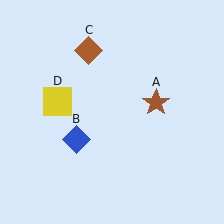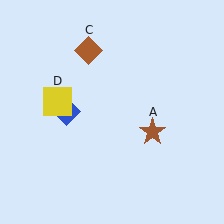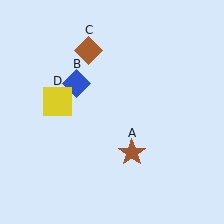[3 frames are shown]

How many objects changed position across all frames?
2 objects changed position: brown star (object A), blue diamond (object B).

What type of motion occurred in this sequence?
The brown star (object A), blue diamond (object B) rotated clockwise around the center of the scene.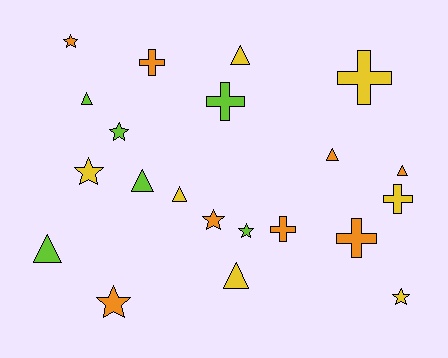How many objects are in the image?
There are 21 objects.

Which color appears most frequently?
Orange, with 8 objects.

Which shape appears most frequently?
Triangle, with 8 objects.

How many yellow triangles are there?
There are 3 yellow triangles.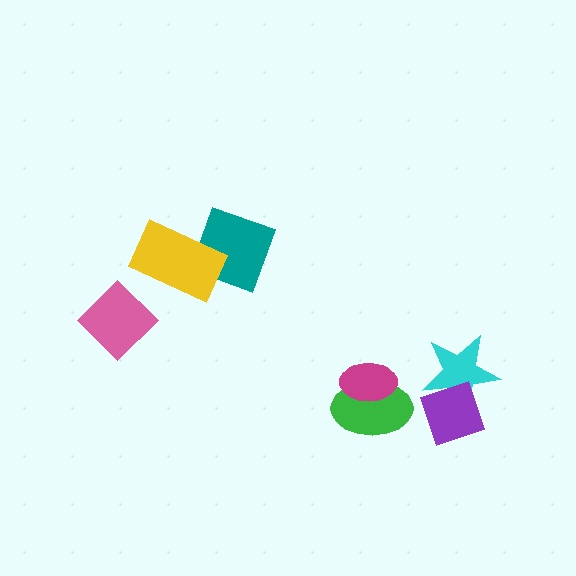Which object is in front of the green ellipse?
The magenta ellipse is in front of the green ellipse.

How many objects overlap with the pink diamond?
0 objects overlap with the pink diamond.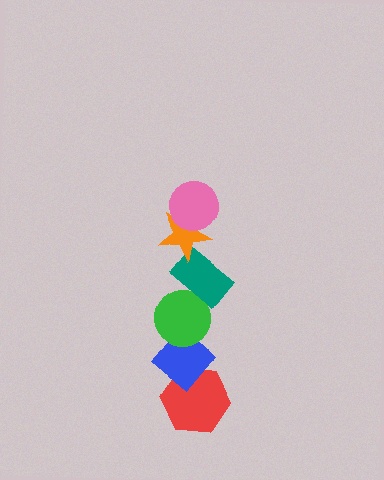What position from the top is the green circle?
The green circle is 4th from the top.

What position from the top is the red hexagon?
The red hexagon is 6th from the top.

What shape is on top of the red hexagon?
The blue diamond is on top of the red hexagon.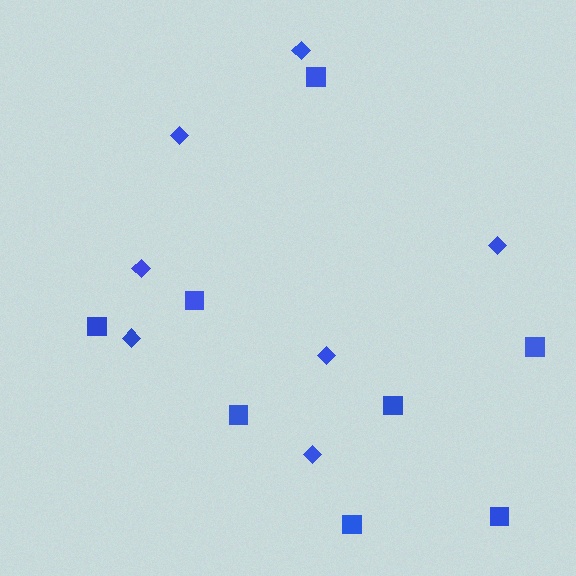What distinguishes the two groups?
There are 2 groups: one group of diamonds (7) and one group of squares (8).